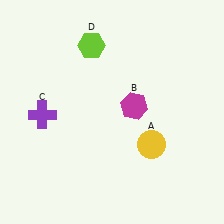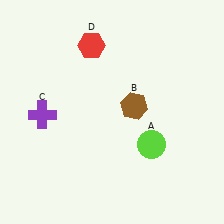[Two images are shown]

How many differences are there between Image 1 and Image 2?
There are 3 differences between the two images.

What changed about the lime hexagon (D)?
In Image 1, D is lime. In Image 2, it changed to red.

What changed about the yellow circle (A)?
In Image 1, A is yellow. In Image 2, it changed to lime.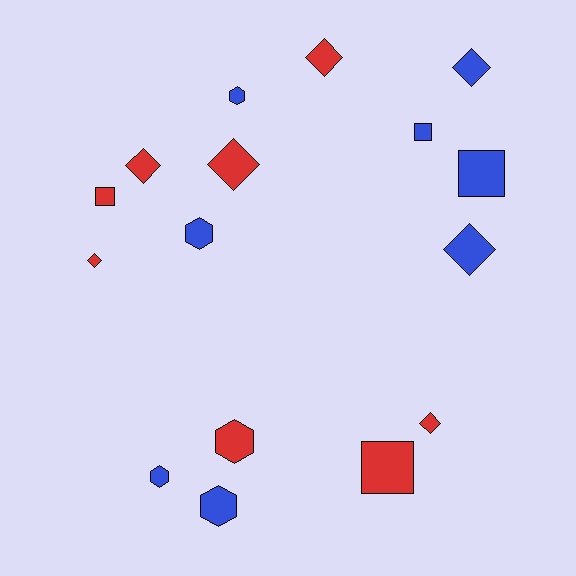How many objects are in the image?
There are 16 objects.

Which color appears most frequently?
Red, with 8 objects.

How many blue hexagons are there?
There are 4 blue hexagons.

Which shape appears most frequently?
Diamond, with 7 objects.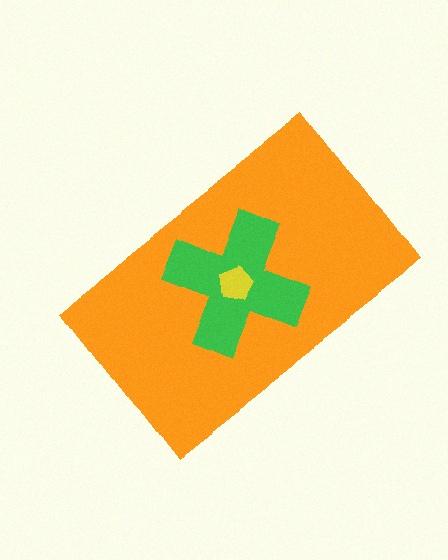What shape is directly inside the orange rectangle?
The green cross.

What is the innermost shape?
The yellow pentagon.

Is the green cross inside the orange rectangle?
Yes.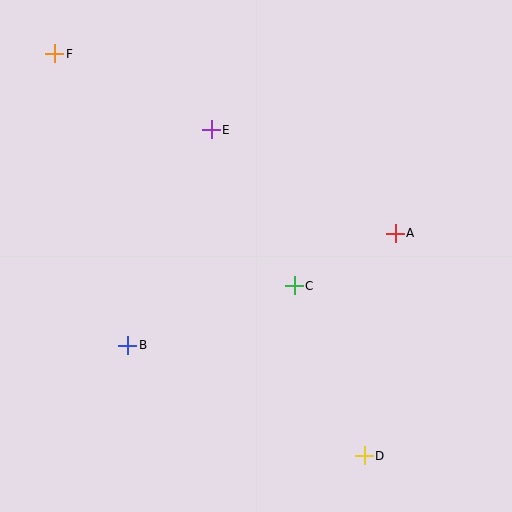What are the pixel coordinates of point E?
Point E is at (211, 130).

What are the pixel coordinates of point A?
Point A is at (395, 233).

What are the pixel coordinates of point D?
Point D is at (364, 456).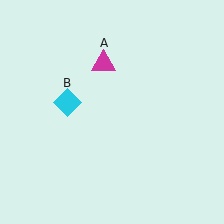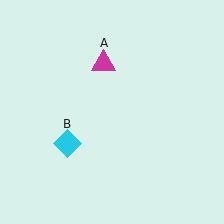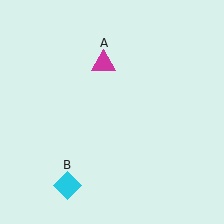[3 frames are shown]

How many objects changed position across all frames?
1 object changed position: cyan diamond (object B).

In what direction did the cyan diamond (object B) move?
The cyan diamond (object B) moved down.